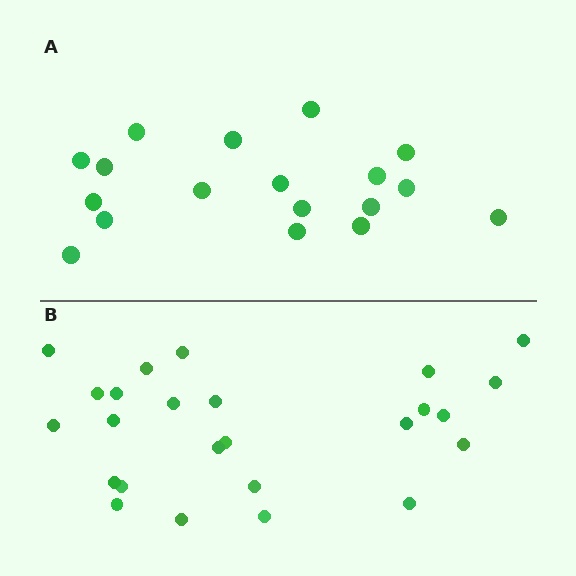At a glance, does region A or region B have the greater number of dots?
Region B (the bottom region) has more dots.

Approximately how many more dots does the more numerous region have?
Region B has roughly 8 or so more dots than region A.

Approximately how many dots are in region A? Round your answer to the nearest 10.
About 20 dots. (The exact count is 18, which rounds to 20.)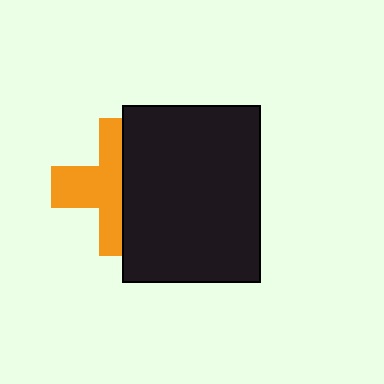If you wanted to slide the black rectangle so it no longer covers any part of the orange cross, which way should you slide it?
Slide it right — that is the most direct way to separate the two shapes.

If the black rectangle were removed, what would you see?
You would see the complete orange cross.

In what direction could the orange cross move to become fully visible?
The orange cross could move left. That would shift it out from behind the black rectangle entirely.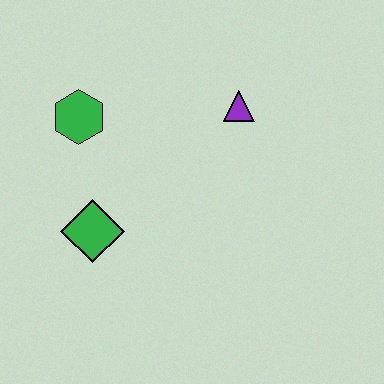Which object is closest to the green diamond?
The green hexagon is closest to the green diamond.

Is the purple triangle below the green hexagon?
No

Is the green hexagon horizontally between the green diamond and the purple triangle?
No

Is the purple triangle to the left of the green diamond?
No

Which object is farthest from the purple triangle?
The green diamond is farthest from the purple triangle.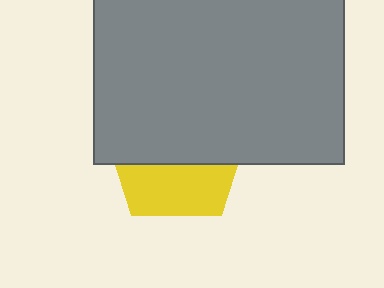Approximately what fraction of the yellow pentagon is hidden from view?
Roughly 62% of the yellow pentagon is hidden behind the gray rectangle.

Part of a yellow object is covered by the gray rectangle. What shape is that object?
It is a pentagon.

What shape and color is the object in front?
The object in front is a gray rectangle.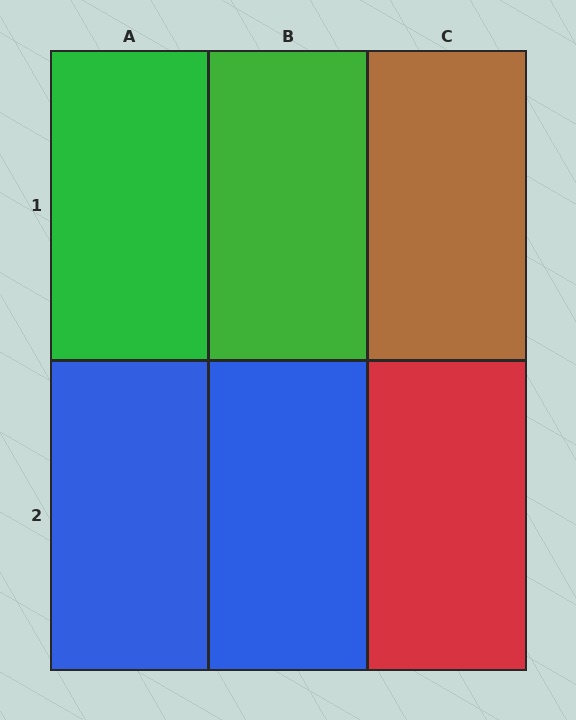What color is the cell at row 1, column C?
Brown.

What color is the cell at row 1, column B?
Green.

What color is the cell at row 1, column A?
Green.